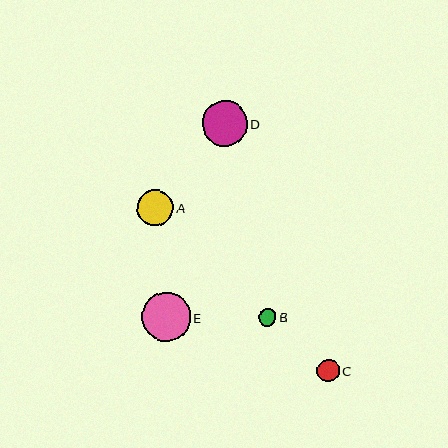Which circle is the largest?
Circle E is the largest with a size of approximately 49 pixels.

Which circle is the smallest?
Circle B is the smallest with a size of approximately 18 pixels.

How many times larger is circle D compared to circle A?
Circle D is approximately 1.3 times the size of circle A.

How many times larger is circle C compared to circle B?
Circle C is approximately 1.3 times the size of circle B.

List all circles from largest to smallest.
From largest to smallest: E, D, A, C, B.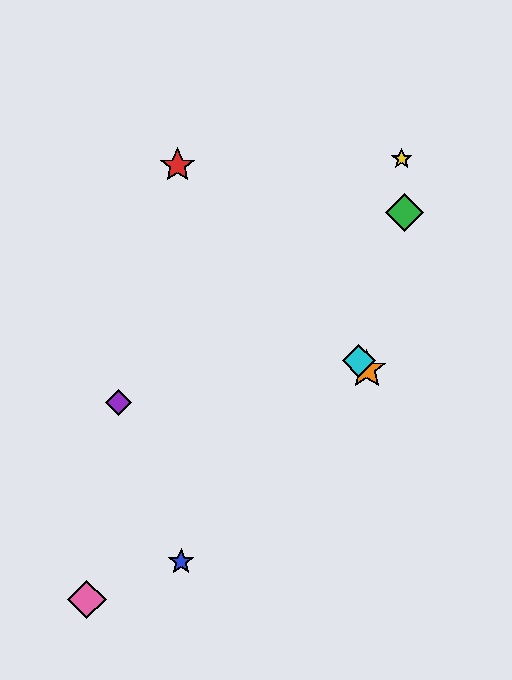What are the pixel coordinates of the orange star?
The orange star is at (367, 369).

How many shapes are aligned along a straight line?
3 shapes (the red star, the orange star, the cyan diamond) are aligned along a straight line.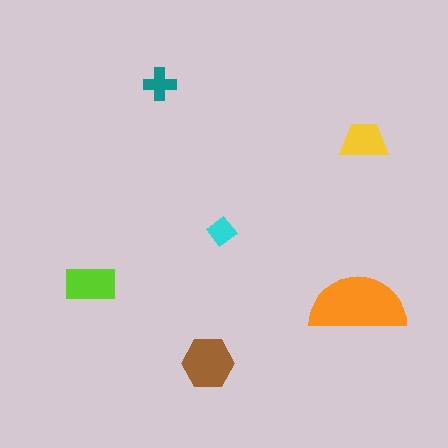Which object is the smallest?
The cyan diamond.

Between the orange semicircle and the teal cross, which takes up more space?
The orange semicircle.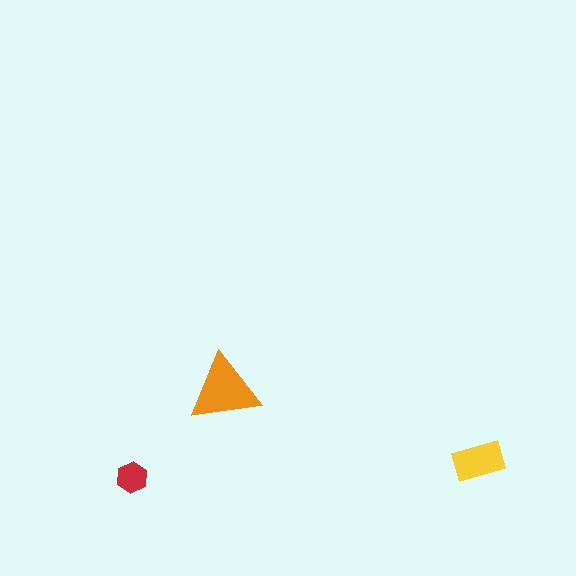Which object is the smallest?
The red hexagon.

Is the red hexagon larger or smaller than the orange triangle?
Smaller.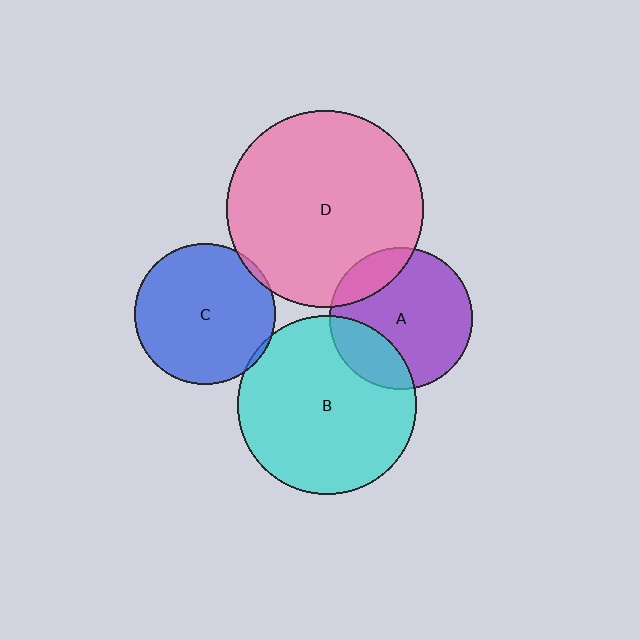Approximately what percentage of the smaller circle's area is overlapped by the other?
Approximately 25%.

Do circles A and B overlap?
Yes.